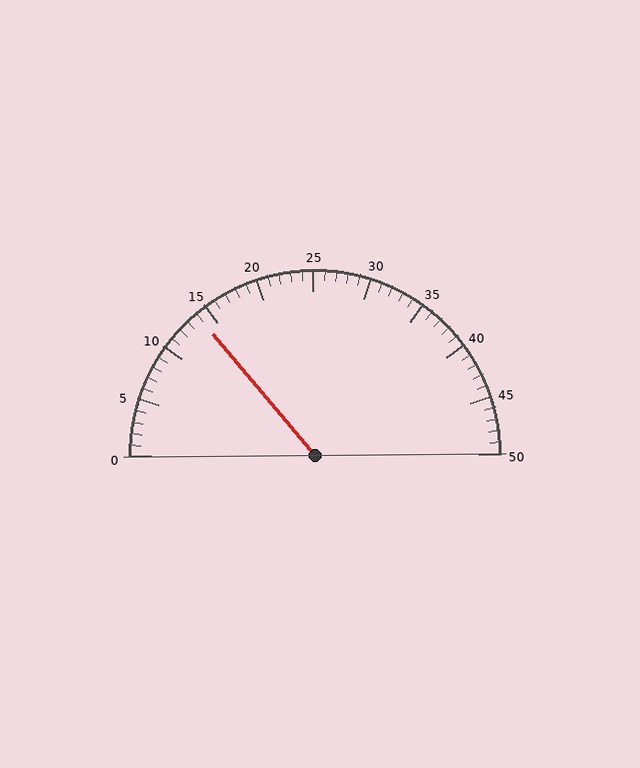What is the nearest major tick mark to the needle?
The nearest major tick mark is 15.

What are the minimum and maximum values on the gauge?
The gauge ranges from 0 to 50.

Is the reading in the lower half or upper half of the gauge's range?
The reading is in the lower half of the range (0 to 50).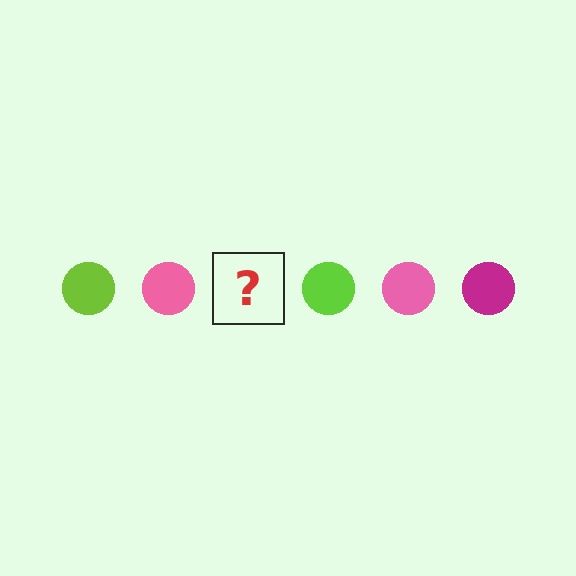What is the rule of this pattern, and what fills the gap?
The rule is that the pattern cycles through lime, pink, magenta circles. The gap should be filled with a magenta circle.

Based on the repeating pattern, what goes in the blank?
The blank should be a magenta circle.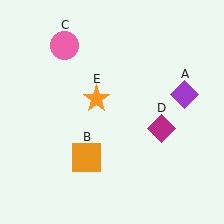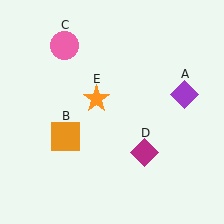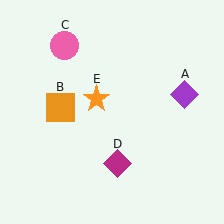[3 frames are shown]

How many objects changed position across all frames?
2 objects changed position: orange square (object B), magenta diamond (object D).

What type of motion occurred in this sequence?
The orange square (object B), magenta diamond (object D) rotated clockwise around the center of the scene.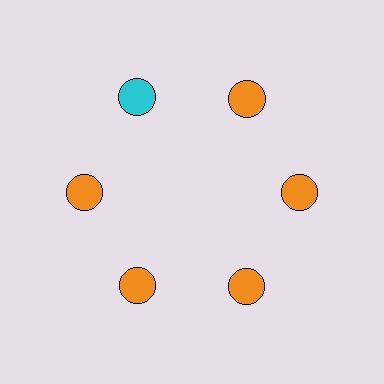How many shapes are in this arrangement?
There are 6 shapes arranged in a ring pattern.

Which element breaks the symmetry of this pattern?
The cyan circle at roughly the 11 o'clock position breaks the symmetry. All other shapes are orange circles.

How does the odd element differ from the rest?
It has a different color: cyan instead of orange.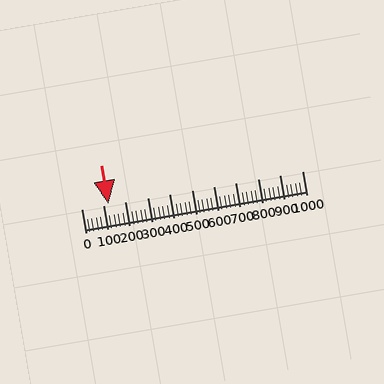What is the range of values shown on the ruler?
The ruler shows values from 0 to 1000.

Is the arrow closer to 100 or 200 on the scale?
The arrow is closer to 100.